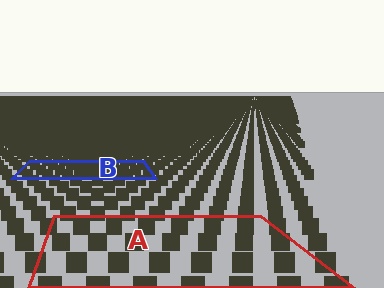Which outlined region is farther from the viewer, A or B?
Region B is farther from the viewer — the texture elements inside it appear smaller and more densely packed.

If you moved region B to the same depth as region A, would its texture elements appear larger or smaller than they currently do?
They would appear larger. At a closer depth, the same texture elements are projected at a bigger on-screen size.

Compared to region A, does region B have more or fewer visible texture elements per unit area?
Region B has more texture elements per unit area — they are packed more densely because it is farther away.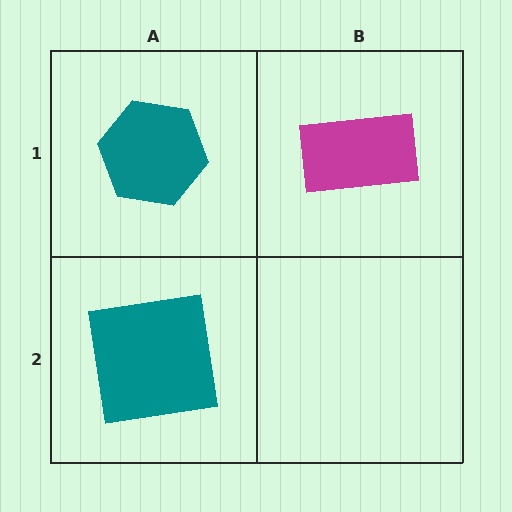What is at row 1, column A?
A teal hexagon.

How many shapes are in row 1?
2 shapes.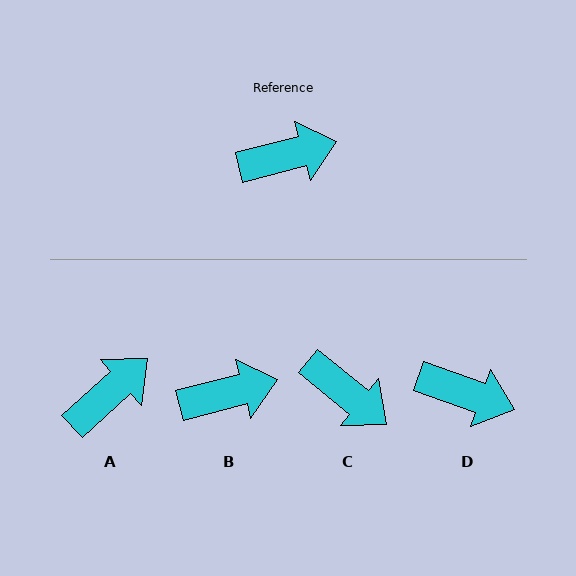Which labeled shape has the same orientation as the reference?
B.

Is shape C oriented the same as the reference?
No, it is off by about 54 degrees.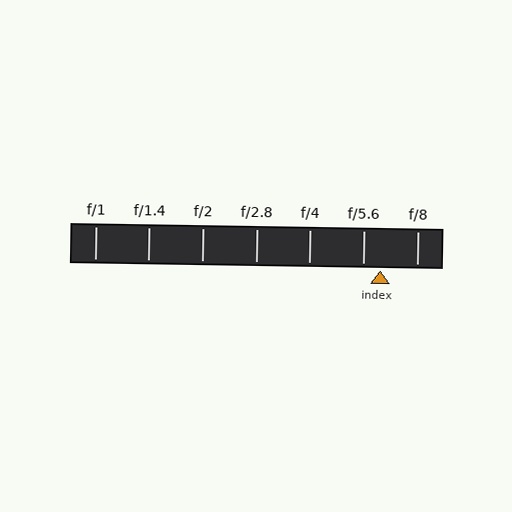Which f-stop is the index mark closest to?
The index mark is closest to f/5.6.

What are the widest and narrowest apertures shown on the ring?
The widest aperture shown is f/1 and the narrowest is f/8.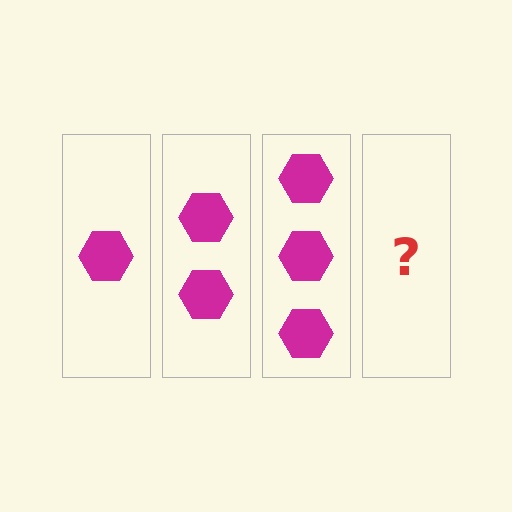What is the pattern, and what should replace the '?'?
The pattern is that each step adds one more hexagon. The '?' should be 4 hexagons.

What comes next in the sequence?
The next element should be 4 hexagons.